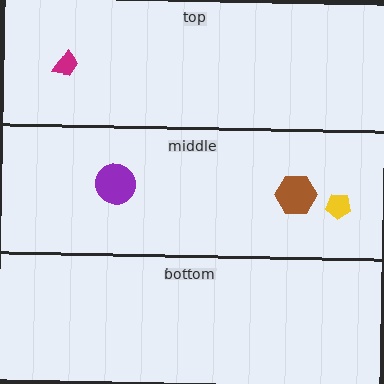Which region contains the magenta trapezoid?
The top region.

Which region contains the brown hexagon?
The middle region.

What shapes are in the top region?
The magenta trapezoid.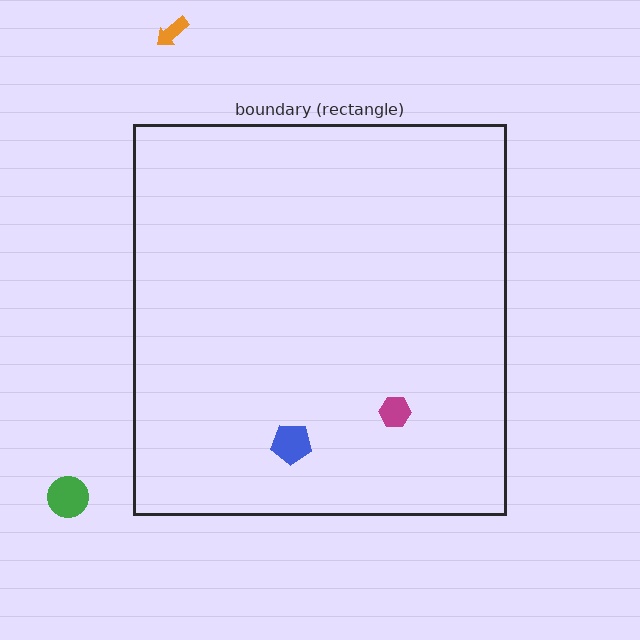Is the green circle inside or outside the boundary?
Outside.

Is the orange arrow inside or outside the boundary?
Outside.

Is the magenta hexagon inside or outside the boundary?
Inside.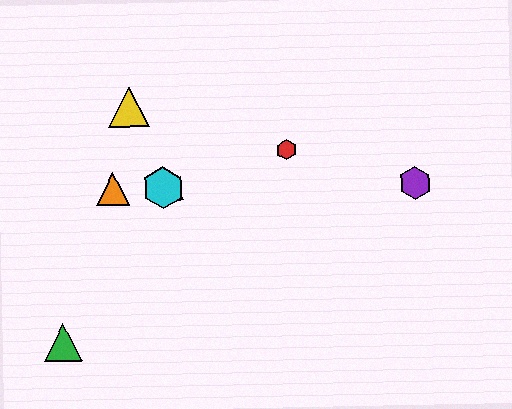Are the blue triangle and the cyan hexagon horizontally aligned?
Yes, both are at y≈188.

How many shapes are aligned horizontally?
4 shapes (the blue triangle, the purple hexagon, the orange triangle, the cyan hexagon) are aligned horizontally.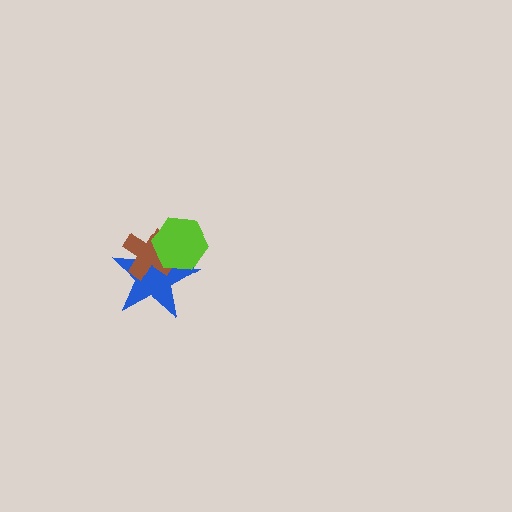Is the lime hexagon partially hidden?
No, no other shape covers it.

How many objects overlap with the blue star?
2 objects overlap with the blue star.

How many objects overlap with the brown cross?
2 objects overlap with the brown cross.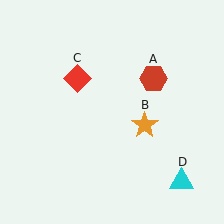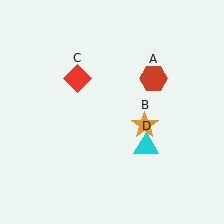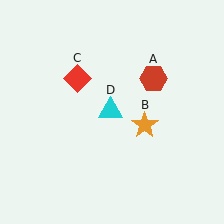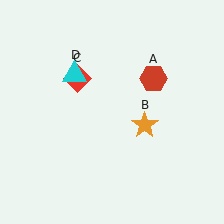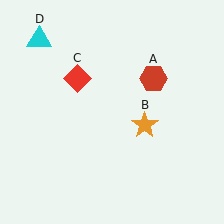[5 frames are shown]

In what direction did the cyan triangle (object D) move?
The cyan triangle (object D) moved up and to the left.